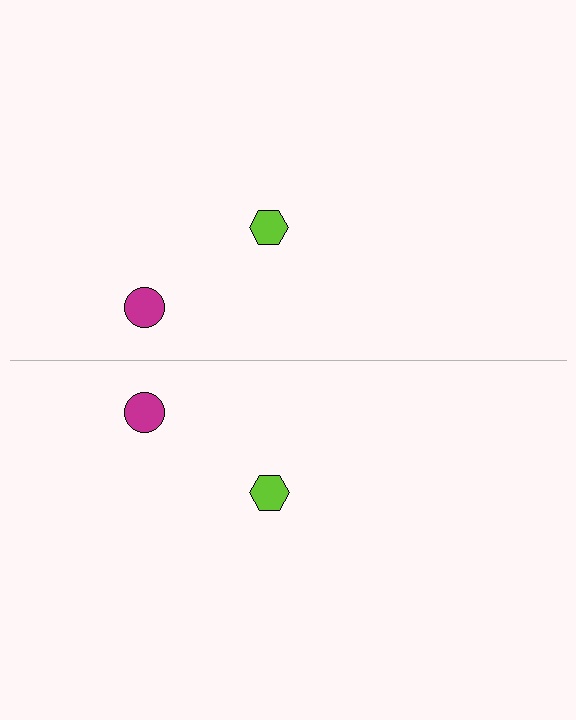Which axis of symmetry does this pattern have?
The pattern has a horizontal axis of symmetry running through the center of the image.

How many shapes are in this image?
There are 4 shapes in this image.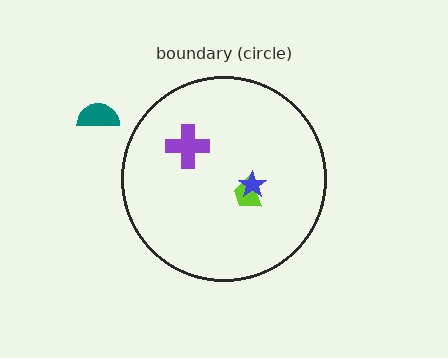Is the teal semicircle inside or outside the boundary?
Outside.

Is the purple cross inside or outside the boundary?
Inside.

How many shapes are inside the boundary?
3 inside, 1 outside.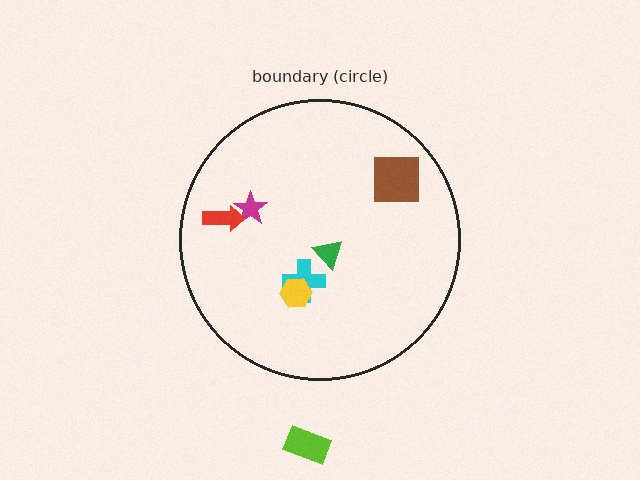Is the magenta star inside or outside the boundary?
Inside.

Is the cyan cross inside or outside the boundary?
Inside.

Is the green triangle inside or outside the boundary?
Inside.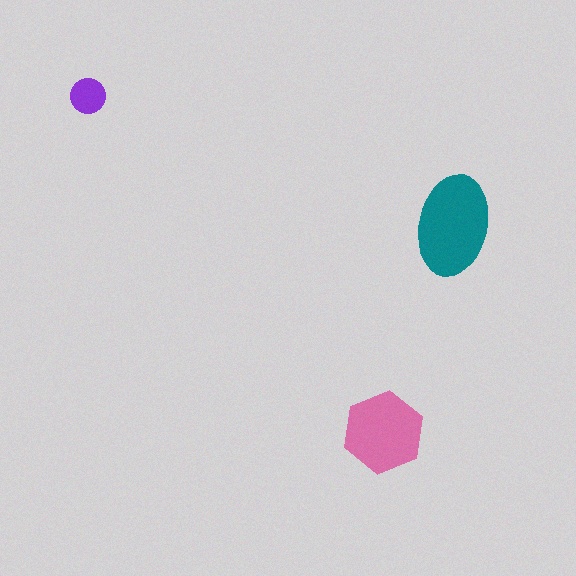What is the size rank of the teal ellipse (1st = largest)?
1st.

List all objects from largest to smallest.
The teal ellipse, the pink hexagon, the purple circle.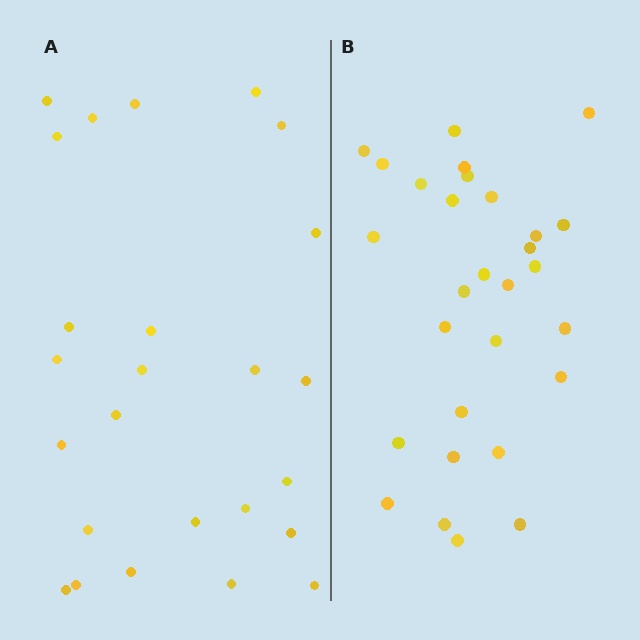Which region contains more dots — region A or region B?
Region B (the right region) has more dots.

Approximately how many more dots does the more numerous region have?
Region B has about 4 more dots than region A.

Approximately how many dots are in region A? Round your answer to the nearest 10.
About 20 dots. (The exact count is 25, which rounds to 20.)